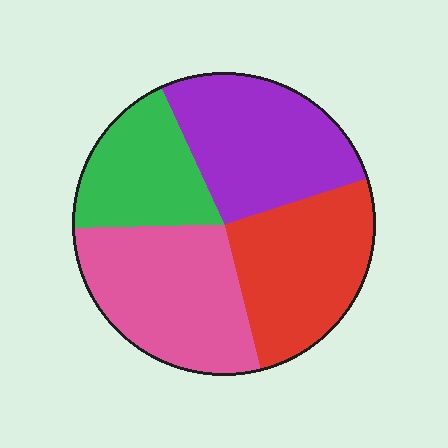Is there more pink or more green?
Pink.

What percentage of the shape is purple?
Purple takes up about one quarter (1/4) of the shape.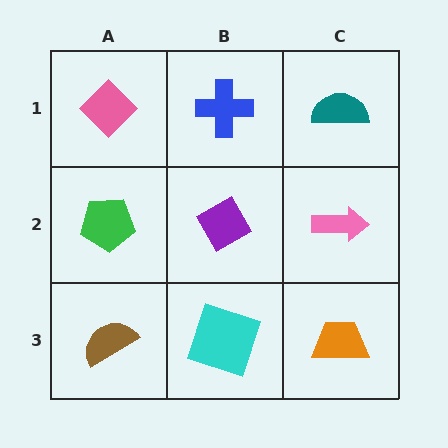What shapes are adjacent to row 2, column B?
A blue cross (row 1, column B), a cyan square (row 3, column B), a green pentagon (row 2, column A), a pink arrow (row 2, column C).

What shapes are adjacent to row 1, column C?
A pink arrow (row 2, column C), a blue cross (row 1, column B).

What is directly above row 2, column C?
A teal semicircle.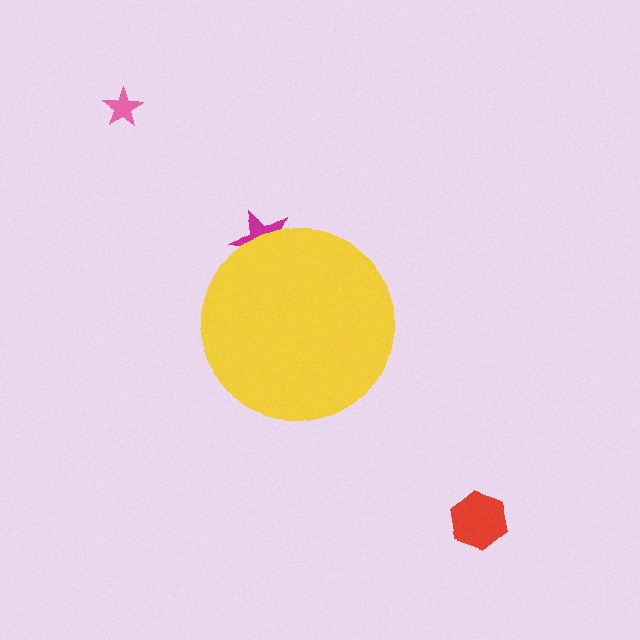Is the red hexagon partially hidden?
No, the red hexagon is fully visible.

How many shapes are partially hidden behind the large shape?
1 shape is partially hidden.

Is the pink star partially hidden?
No, the pink star is fully visible.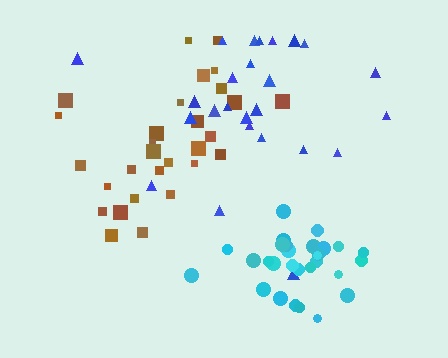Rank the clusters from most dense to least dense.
cyan, brown, blue.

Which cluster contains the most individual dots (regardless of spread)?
Cyan (32).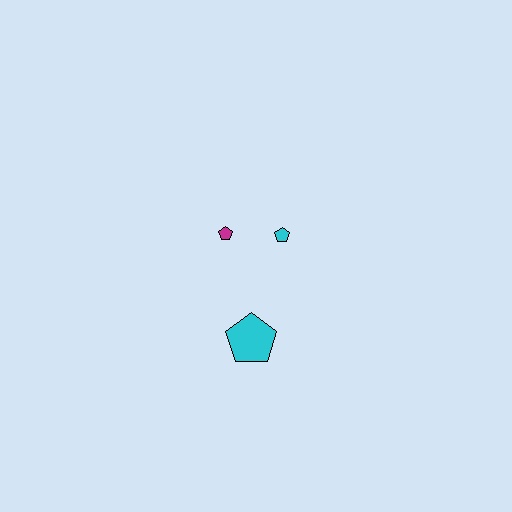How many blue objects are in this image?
There are no blue objects.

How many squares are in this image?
There are no squares.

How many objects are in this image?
There are 3 objects.